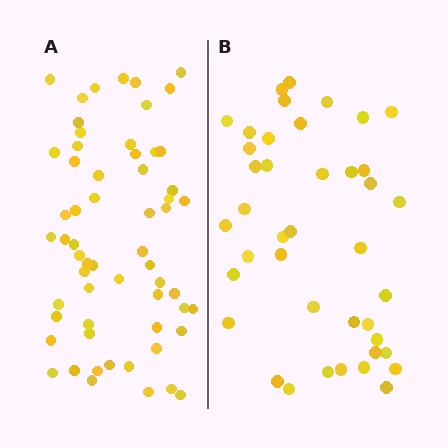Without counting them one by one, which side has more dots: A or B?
Region A (the left region) has more dots.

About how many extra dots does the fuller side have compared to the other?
Region A has approximately 20 more dots than region B.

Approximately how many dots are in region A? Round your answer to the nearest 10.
About 60 dots.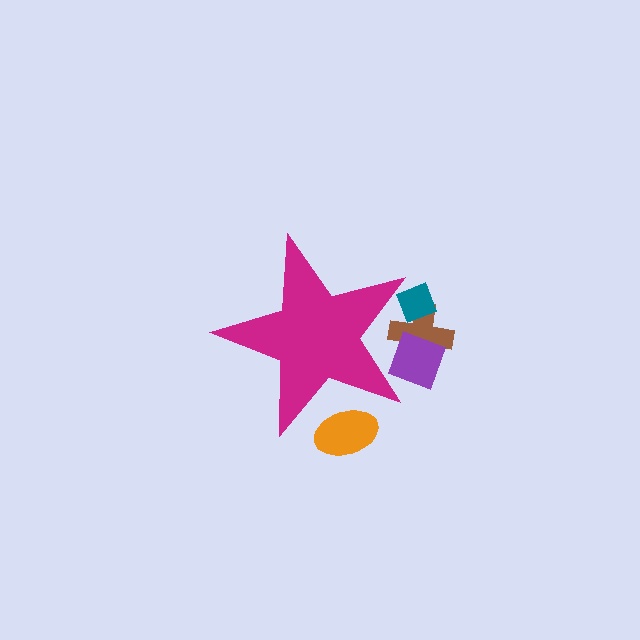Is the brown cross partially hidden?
Yes, the brown cross is partially hidden behind the magenta star.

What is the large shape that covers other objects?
A magenta star.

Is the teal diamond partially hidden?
Yes, the teal diamond is partially hidden behind the magenta star.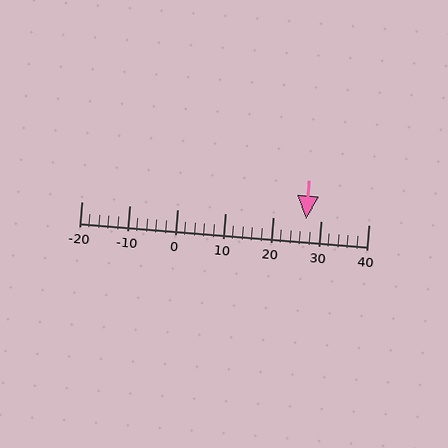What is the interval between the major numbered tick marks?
The major tick marks are spaced 10 units apart.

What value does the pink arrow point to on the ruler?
The pink arrow points to approximately 27.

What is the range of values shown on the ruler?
The ruler shows values from -20 to 40.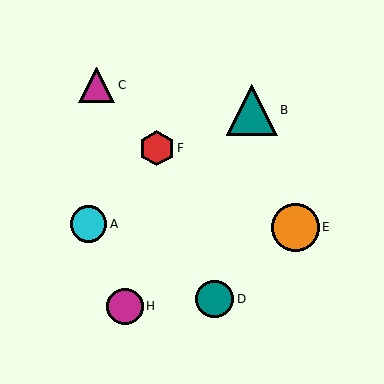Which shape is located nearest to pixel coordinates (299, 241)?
The orange circle (labeled E) at (295, 227) is nearest to that location.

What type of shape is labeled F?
Shape F is a red hexagon.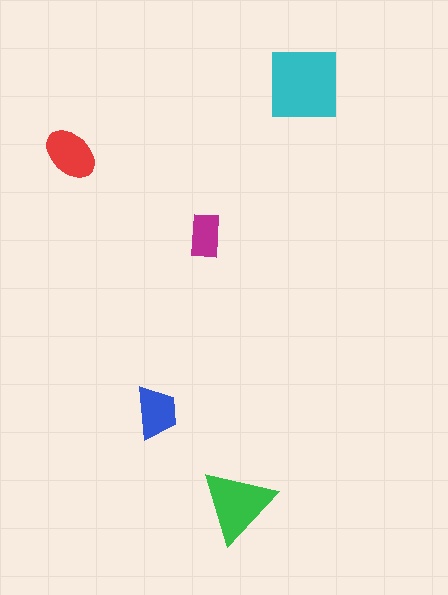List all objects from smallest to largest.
The magenta rectangle, the blue trapezoid, the red ellipse, the green triangle, the cyan square.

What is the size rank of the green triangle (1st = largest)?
2nd.